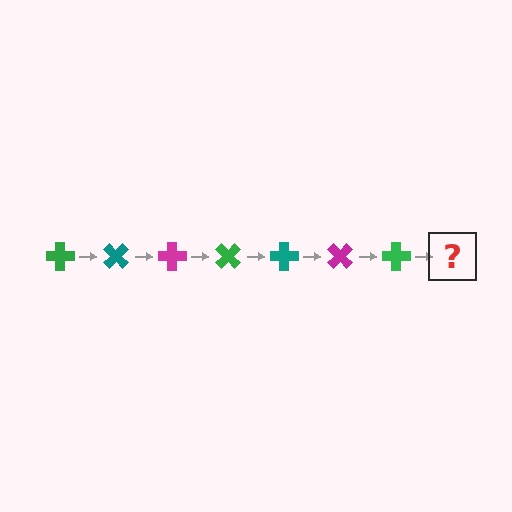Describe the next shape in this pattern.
It should be a teal cross, rotated 315 degrees from the start.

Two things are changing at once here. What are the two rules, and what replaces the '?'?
The two rules are that it rotates 45 degrees each step and the color cycles through green, teal, and magenta. The '?' should be a teal cross, rotated 315 degrees from the start.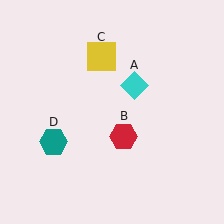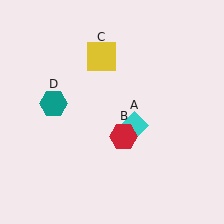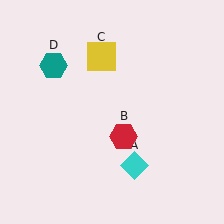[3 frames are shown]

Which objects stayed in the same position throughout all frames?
Red hexagon (object B) and yellow square (object C) remained stationary.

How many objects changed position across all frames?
2 objects changed position: cyan diamond (object A), teal hexagon (object D).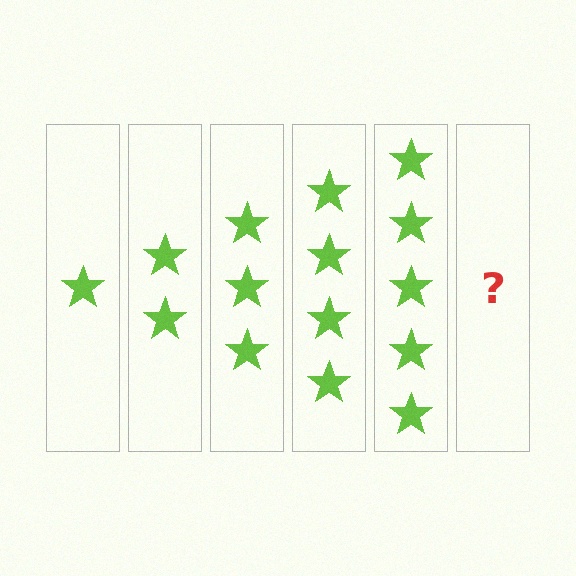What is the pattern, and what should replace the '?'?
The pattern is that each step adds one more star. The '?' should be 6 stars.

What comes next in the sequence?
The next element should be 6 stars.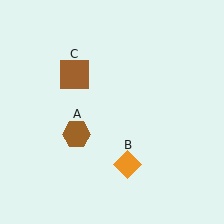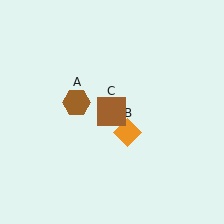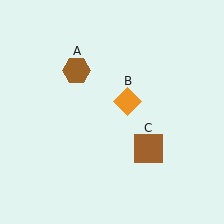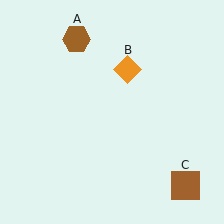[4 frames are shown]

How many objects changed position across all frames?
3 objects changed position: brown hexagon (object A), orange diamond (object B), brown square (object C).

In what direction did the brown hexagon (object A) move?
The brown hexagon (object A) moved up.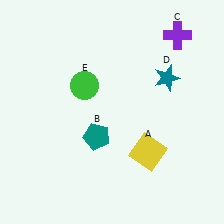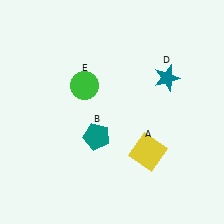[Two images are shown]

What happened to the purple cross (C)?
The purple cross (C) was removed in Image 2. It was in the top-right area of Image 1.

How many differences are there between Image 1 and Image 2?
There is 1 difference between the two images.